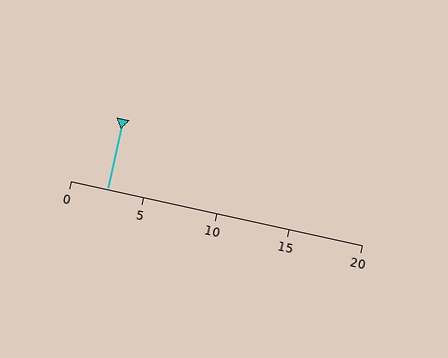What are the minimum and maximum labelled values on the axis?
The axis runs from 0 to 20.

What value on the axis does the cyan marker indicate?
The marker indicates approximately 2.5.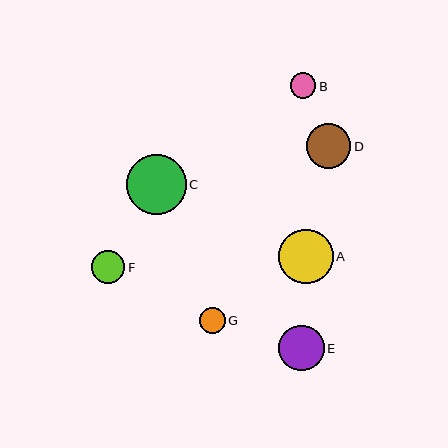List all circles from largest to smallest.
From largest to smallest: C, A, E, D, F, G, B.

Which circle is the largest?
Circle C is the largest with a size of approximately 60 pixels.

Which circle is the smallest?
Circle B is the smallest with a size of approximately 26 pixels.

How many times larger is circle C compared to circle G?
Circle C is approximately 2.3 times the size of circle G.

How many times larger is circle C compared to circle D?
Circle C is approximately 1.4 times the size of circle D.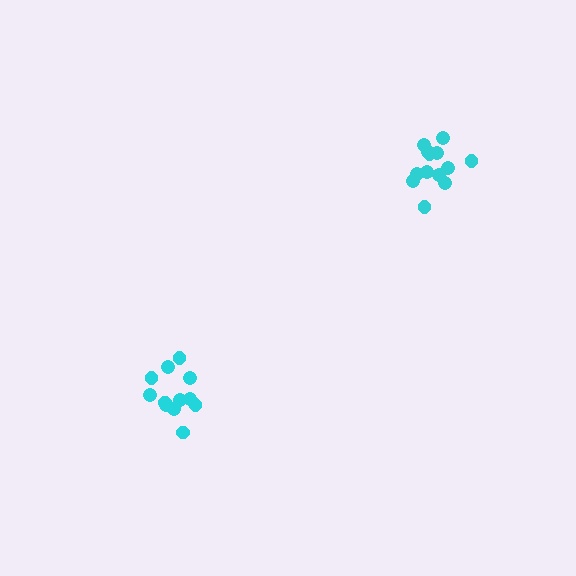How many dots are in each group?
Group 1: 13 dots, Group 2: 12 dots (25 total).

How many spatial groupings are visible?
There are 2 spatial groupings.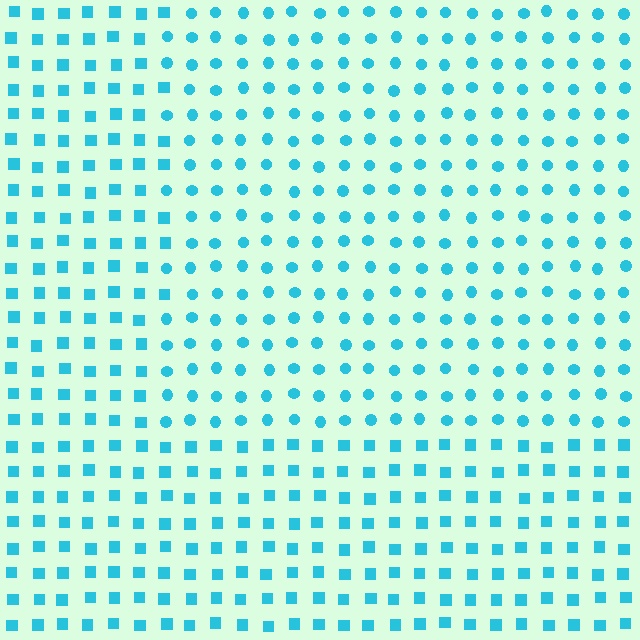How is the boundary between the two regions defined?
The boundary is defined by a change in element shape: circles inside vs. squares outside. All elements share the same color and spacing.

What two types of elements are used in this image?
The image uses circles inside the rectangle region and squares outside it.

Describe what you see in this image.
The image is filled with small cyan elements arranged in a uniform grid. A rectangle-shaped region contains circles, while the surrounding area contains squares. The boundary is defined purely by the change in element shape.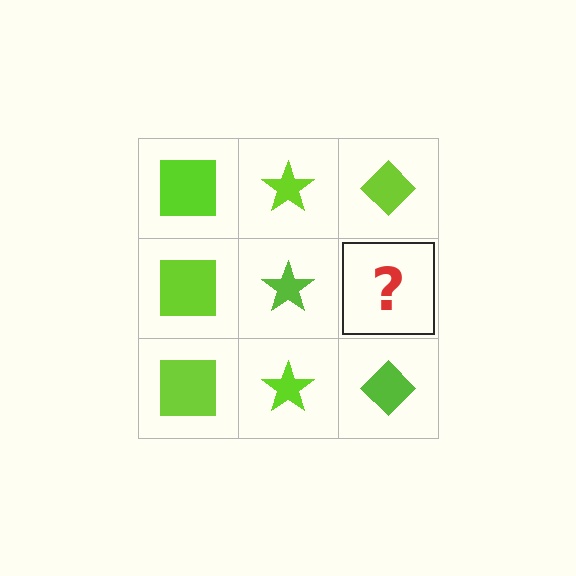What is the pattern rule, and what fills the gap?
The rule is that each column has a consistent shape. The gap should be filled with a lime diamond.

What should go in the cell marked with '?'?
The missing cell should contain a lime diamond.